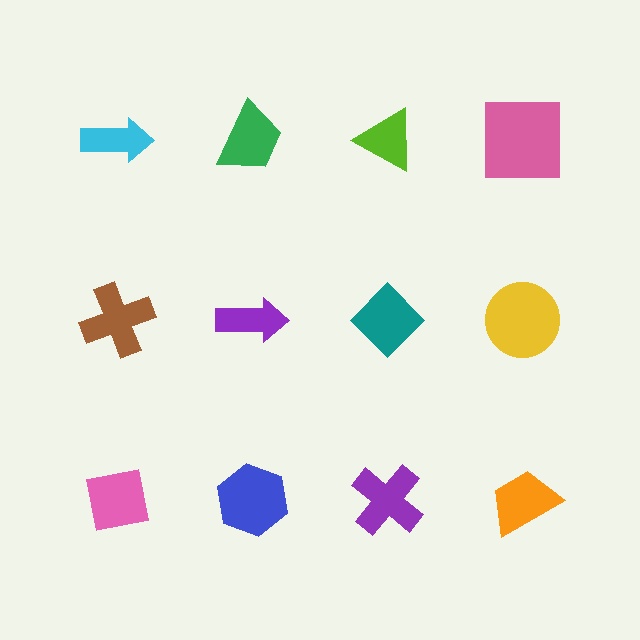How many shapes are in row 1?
4 shapes.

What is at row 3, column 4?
An orange trapezoid.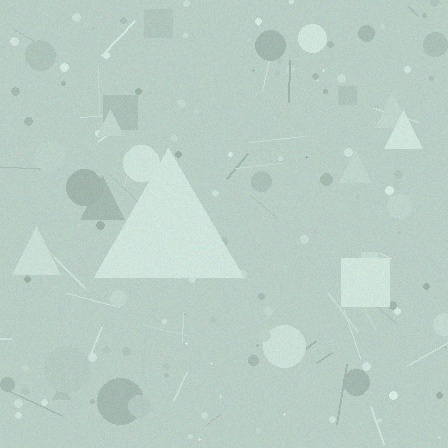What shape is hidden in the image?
A triangle is hidden in the image.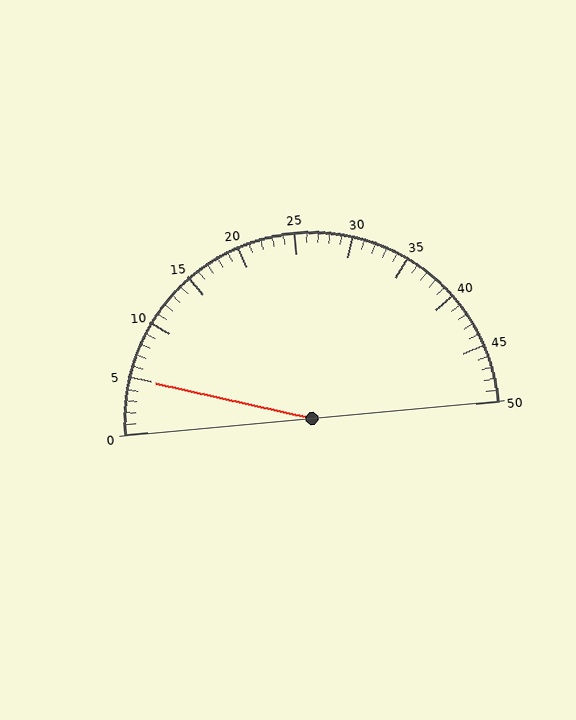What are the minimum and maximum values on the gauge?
The gauge ranges from 0 to 50.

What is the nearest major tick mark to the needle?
The nearest major tick mark is 5.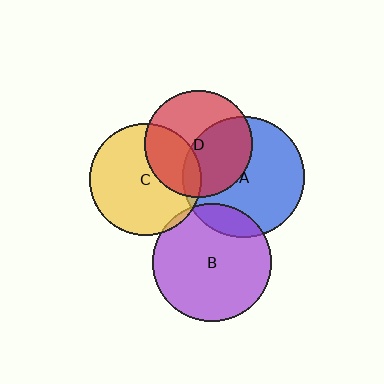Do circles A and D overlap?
Yes.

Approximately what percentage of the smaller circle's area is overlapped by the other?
Approximately 45%.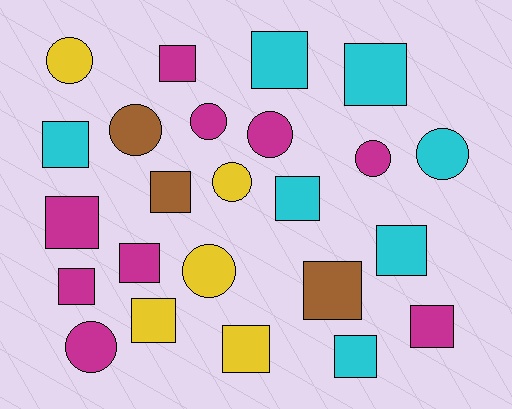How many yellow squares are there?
There are 2 yellow squares.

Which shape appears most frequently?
Square, with 15 objects.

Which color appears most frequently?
Magenta, with 9 objects.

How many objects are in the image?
There are 24 objects.